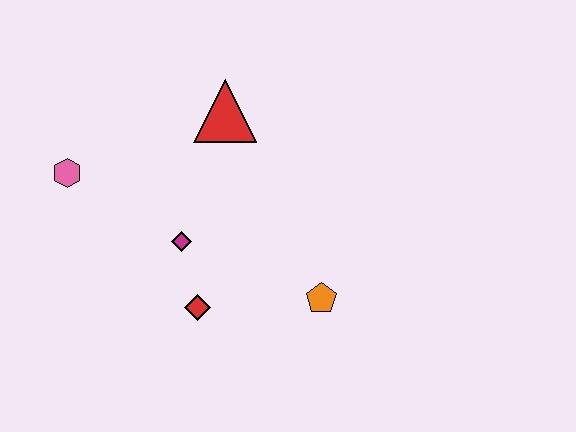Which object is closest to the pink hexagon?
The magenta diamond is closest to the pink hexagon.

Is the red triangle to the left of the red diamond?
No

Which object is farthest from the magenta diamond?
The orange pentagon is farthest from the magenta diamond.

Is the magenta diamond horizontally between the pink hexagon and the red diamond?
Yes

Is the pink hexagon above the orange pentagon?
Yes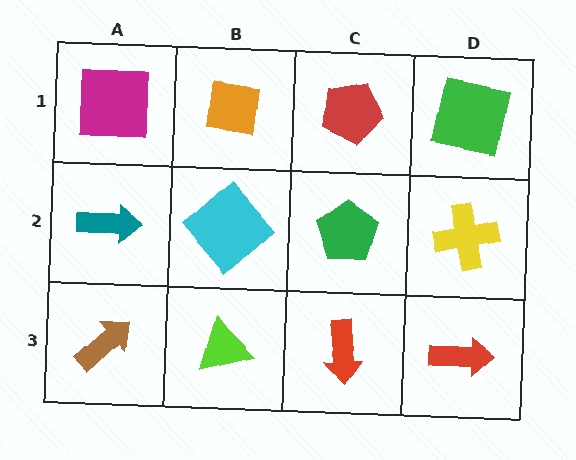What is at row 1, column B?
An orange square.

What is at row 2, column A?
A teal arrow.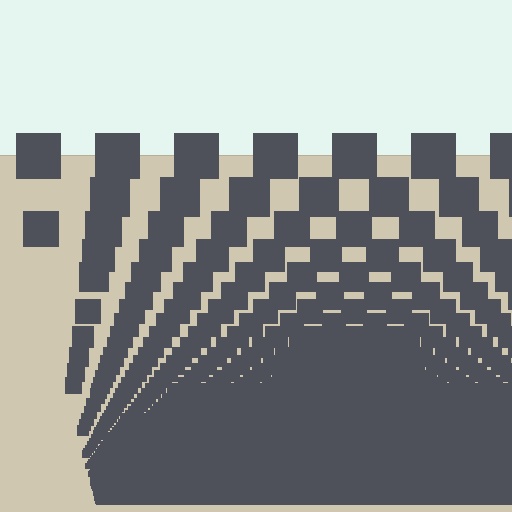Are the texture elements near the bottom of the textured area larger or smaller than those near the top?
Smaller. The gradient is inverted — elements near the bottom are smaller and denser.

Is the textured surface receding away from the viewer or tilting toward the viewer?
The surface appears to tilt toward the viewer. Texture elements get larger and sparser toward the top.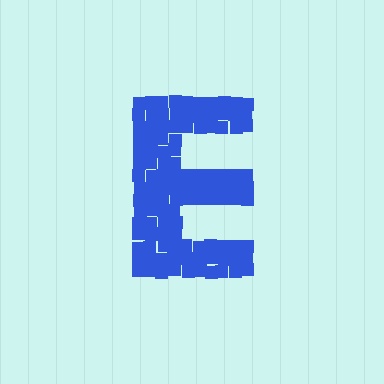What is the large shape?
The large shape is the letter E.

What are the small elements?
The small elements are squares.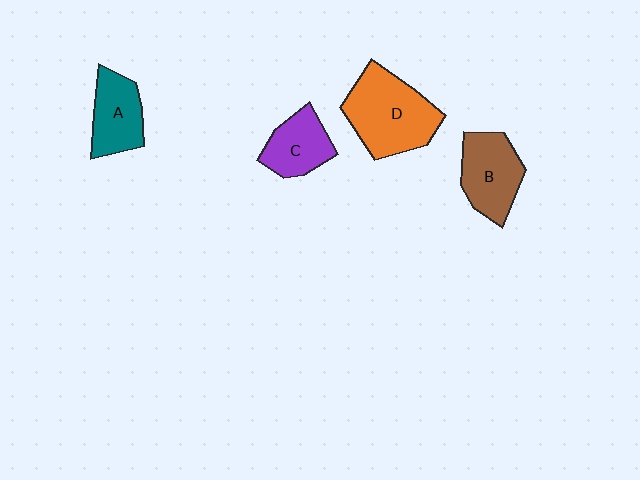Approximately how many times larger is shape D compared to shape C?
Approximately 1.7 times.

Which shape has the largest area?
Shape D (orange).